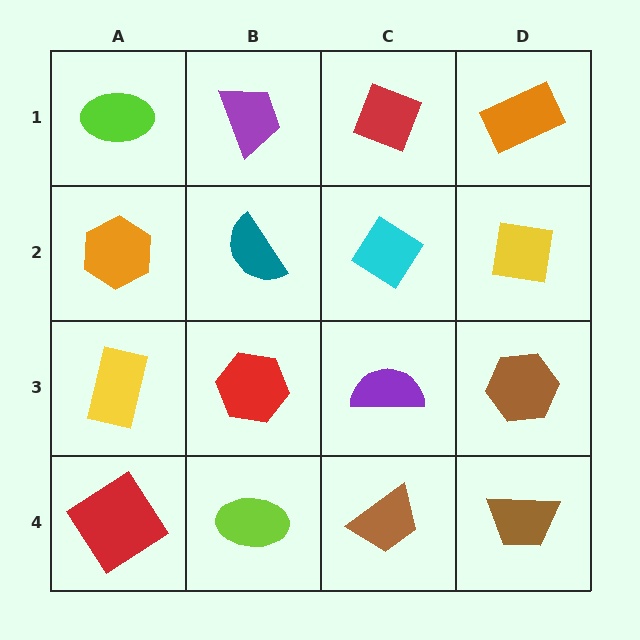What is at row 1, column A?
A lime ellipse.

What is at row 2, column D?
A yellow square.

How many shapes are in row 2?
4 shapes.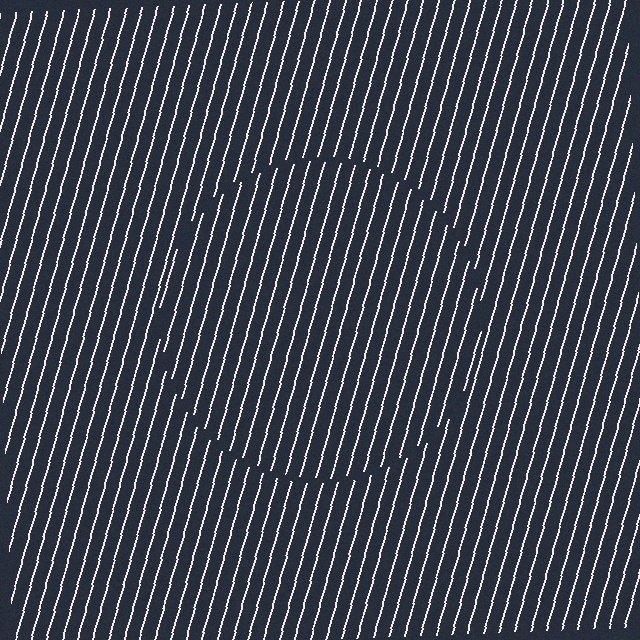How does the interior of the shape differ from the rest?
The interior of the shape contains the same grating, shifted by half a period — the contour is defined by the phase discontinuity where line-ends from the inner and outer gratings abut.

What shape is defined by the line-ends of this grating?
An illusory circle. The interior of the shape contains the same grating, shifted by half a period — the contour is defined by the phase discontinuity where line-ends from the inner and outer gratings abut.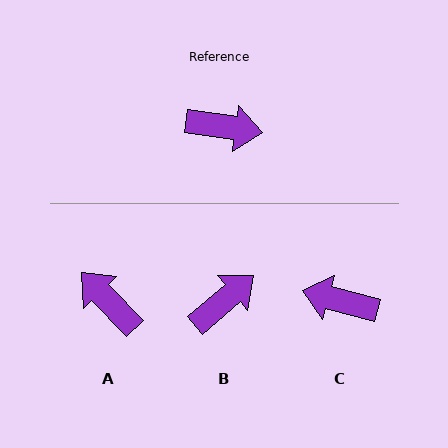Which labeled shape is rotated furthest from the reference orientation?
C, about 173 degrees away.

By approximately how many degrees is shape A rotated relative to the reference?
Approximately 142 degrees counter-clockwise.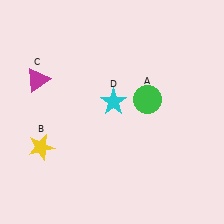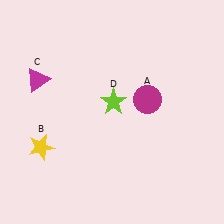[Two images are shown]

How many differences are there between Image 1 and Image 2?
There are 2 differences between the two images.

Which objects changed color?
A changed from green to magenta. D changed from cyan to lime.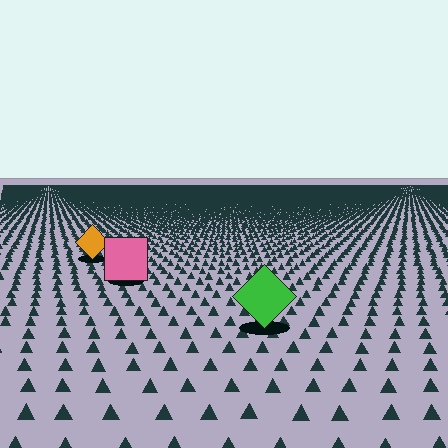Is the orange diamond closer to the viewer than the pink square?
No. The pink square is closer — you can tell from the texture gradient: the ground texture is coarser near it.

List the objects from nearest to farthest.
From nearest to farthest: the green diamond, the pink square, the orange diamond.